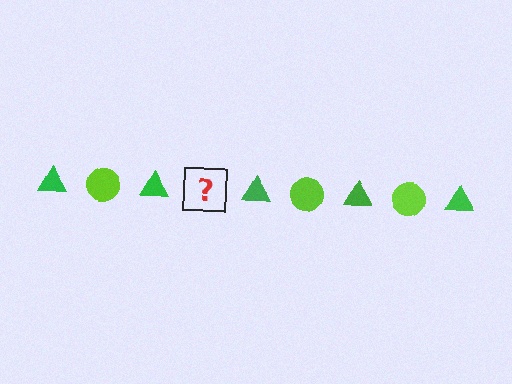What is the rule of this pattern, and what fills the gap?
The rule is that the pattern alternates between green triangle and lime circle. The gap should be filled with a lime circle.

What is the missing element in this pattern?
The missing element is a lime circle.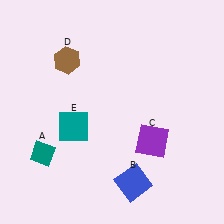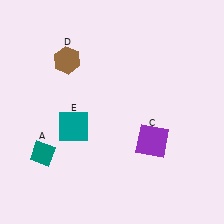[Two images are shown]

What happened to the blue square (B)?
The blue square (B) was removed in Image 2. It was in the bottom-right area of Image 1.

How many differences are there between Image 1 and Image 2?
There is 1 difference between the two images.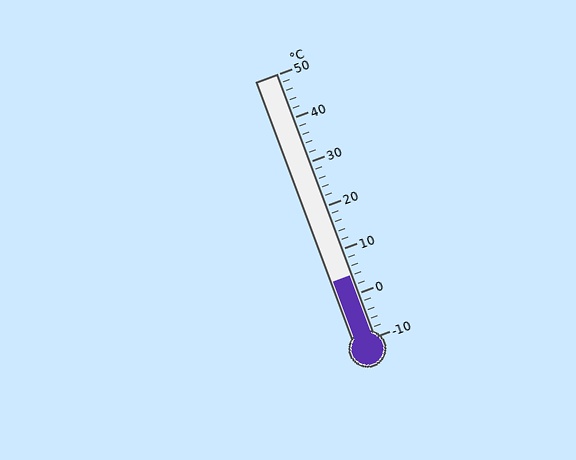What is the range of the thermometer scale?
The thermometer scale ranges from -10°C to 50°C.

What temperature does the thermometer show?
The thermometer shows approximately 4°C.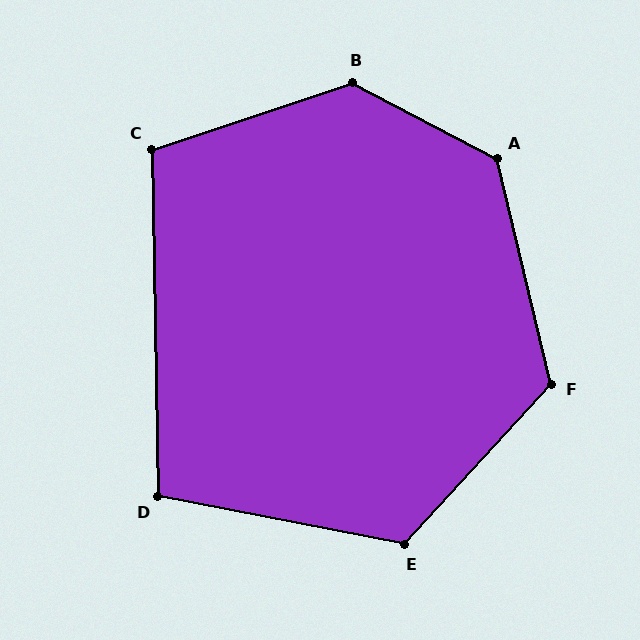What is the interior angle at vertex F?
Approximately 124 degrees (obtuse).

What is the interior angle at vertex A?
Approximately 131 degrees (obtuse).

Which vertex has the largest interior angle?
B, at approximately 134 degrees.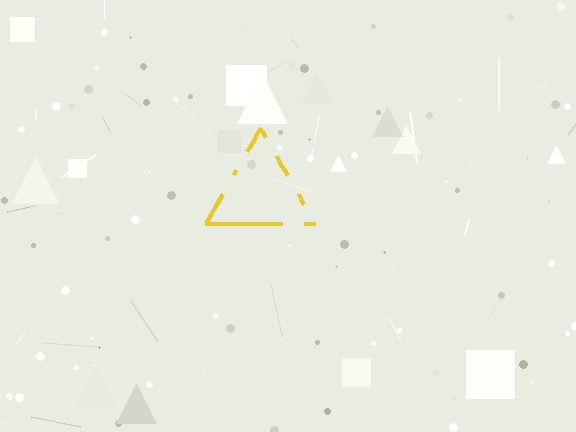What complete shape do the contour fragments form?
The contour fragments form a triangle.